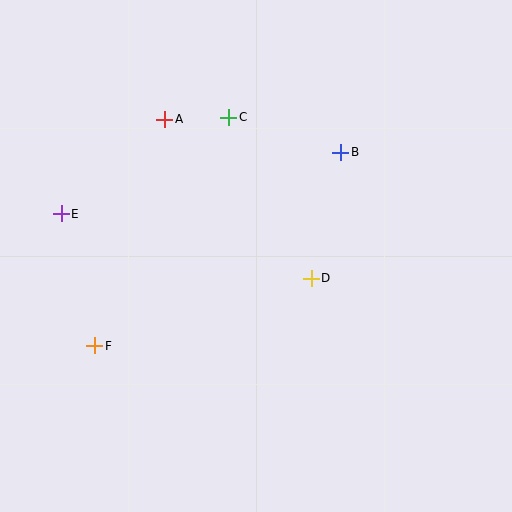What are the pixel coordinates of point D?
Point D is at (311, 278).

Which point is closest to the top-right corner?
Point B is closest to the top-right corner.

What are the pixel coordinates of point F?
Point F is at (95, 346).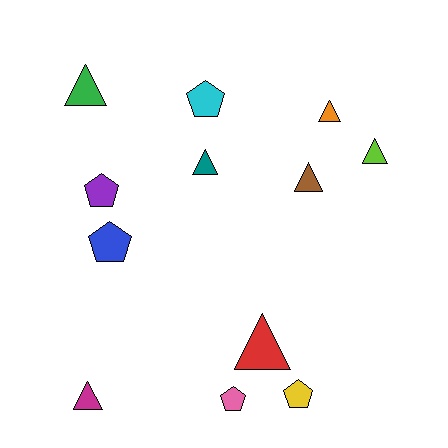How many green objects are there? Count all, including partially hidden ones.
There is 1 green object.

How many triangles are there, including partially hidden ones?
There are 7 triangles.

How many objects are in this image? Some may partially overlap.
There are 12 objects.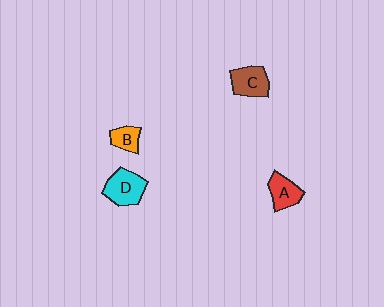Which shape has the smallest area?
Shape B (orange).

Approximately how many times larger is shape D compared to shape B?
Approximately 1.9 times.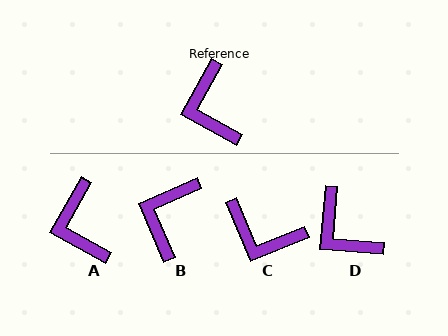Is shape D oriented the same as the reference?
No, it is off by about 24 degrees.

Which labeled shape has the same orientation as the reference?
A.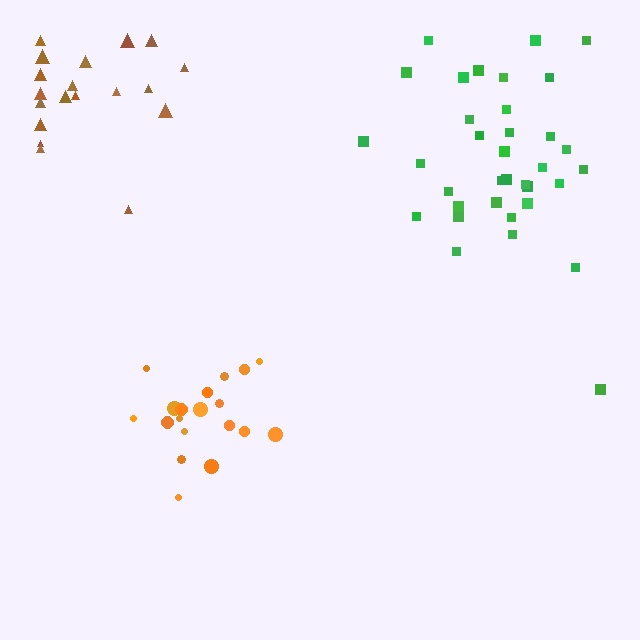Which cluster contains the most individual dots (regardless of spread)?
Green (35).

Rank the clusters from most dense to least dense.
orange, green, brown.